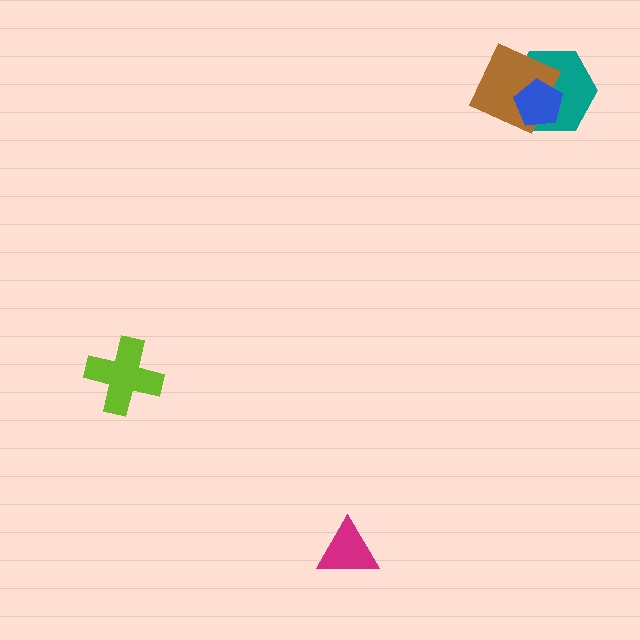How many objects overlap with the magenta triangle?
0 objects overlap with the magenta triangle.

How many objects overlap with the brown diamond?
2 objects overlap with the brown diamond.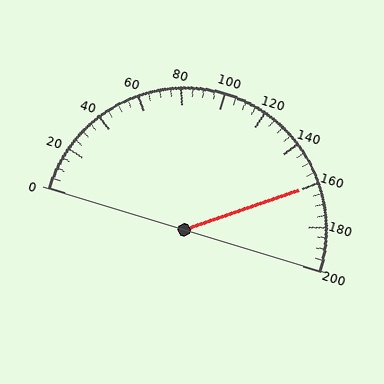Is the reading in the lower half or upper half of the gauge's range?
The reading is in the upper half of the range (0 to 200).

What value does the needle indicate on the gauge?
The needle indicates approximately 160.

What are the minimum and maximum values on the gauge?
The gauge ranges from 0 to 200.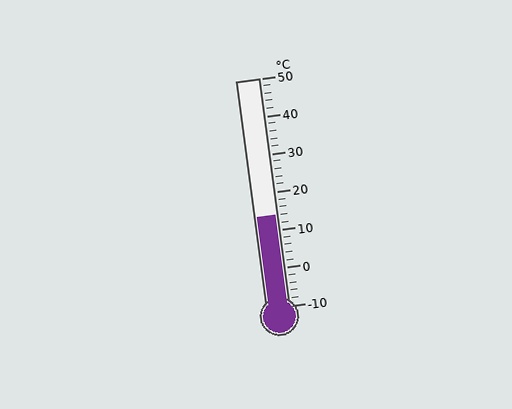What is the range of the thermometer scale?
The thermometer scale ranges from -10°C to 50°C.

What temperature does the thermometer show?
The thermometer shows approximately 14°C.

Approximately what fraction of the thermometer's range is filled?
The thermometer is filled to approximately 40% of its range.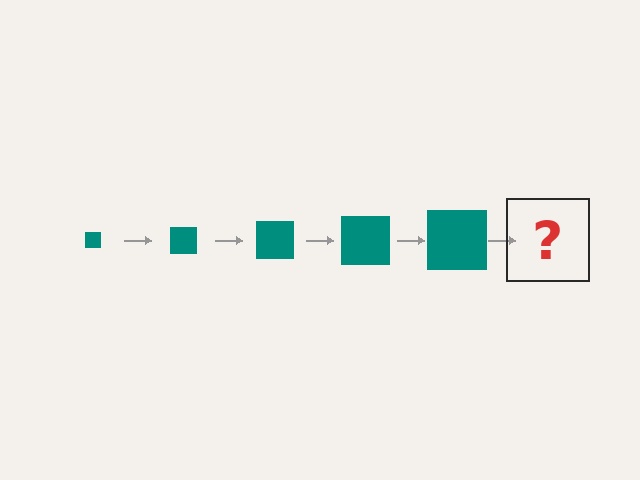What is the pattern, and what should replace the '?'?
The pattern is that the square gets progressively larger each step. The '?' should be a teal square, larger than the previous one.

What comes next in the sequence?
The next element should be a teal square, larger than the previous one.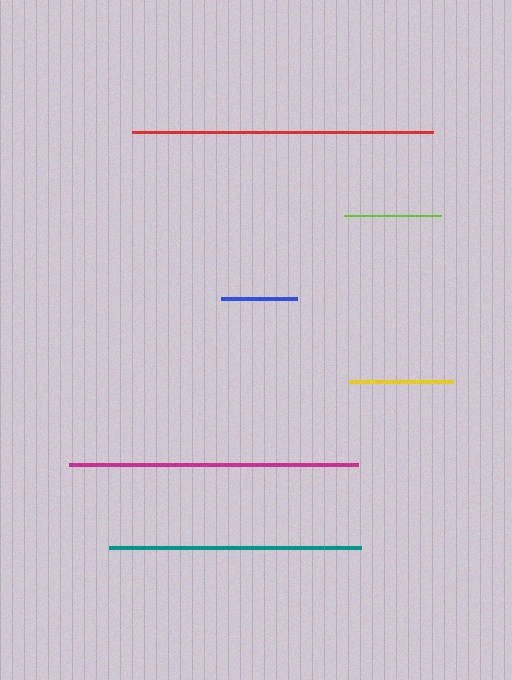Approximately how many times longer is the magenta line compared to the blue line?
The magenta line is approximately 3.8 times the length of the blue line.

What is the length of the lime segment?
The lime segment is approximately 96 pixels long.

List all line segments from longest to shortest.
From longest to shortest: red, magenta, teal, yellow, lime, blue.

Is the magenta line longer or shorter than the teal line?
The magenta line is longer than the teal line.